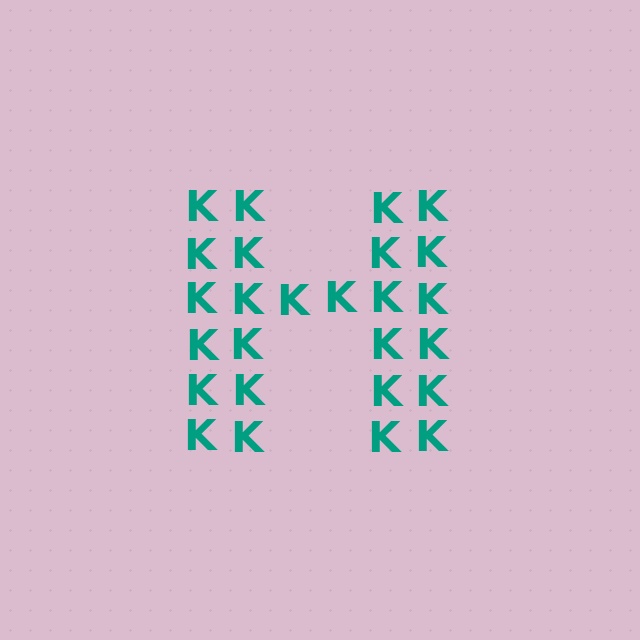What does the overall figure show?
The overall figure shows the letter H.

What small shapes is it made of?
It is made of small letter K's.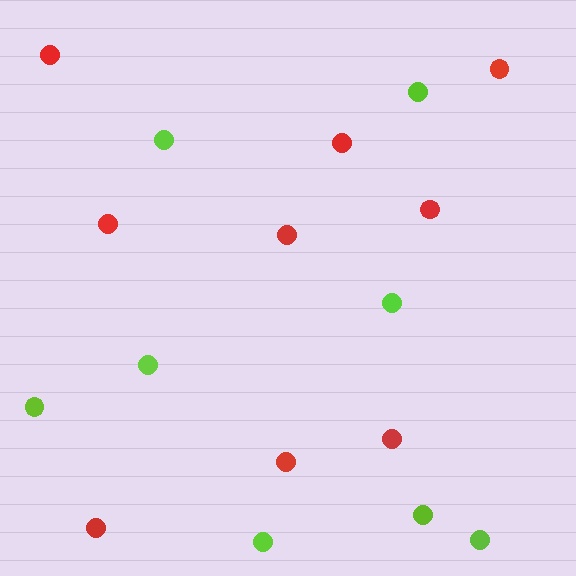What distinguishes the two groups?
There are 2 groups: one group of lime circles (8) and one group of red circles (9).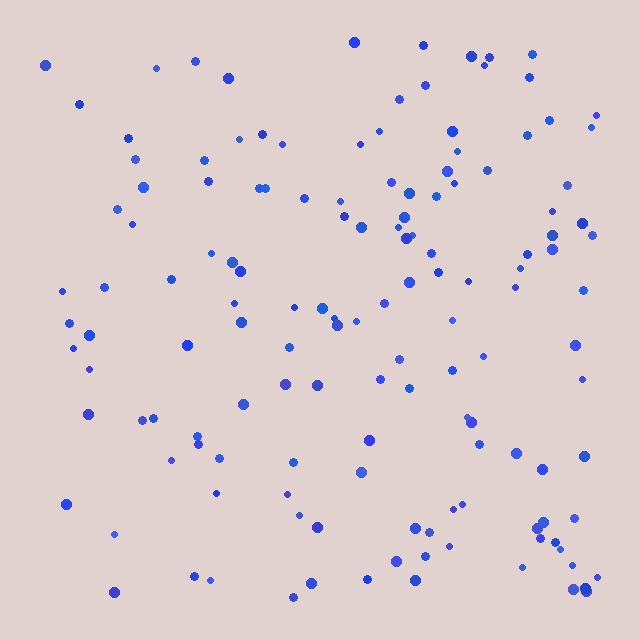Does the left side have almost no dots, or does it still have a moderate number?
Still a moderate number, just noticeably fewer than the right.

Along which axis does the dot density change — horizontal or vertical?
Horizontal.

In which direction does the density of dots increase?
From left to right, with the right side densest.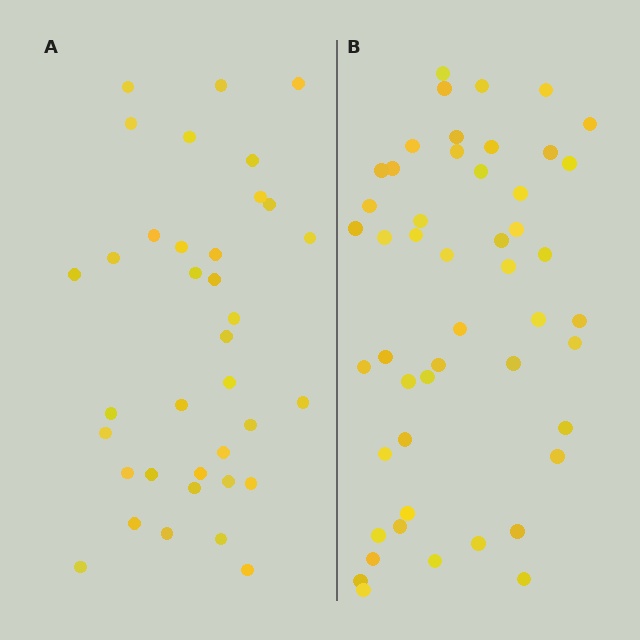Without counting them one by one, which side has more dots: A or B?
Region B (the right region) has more dots.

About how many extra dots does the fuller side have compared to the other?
Region B has approximately 15 more dots than region A.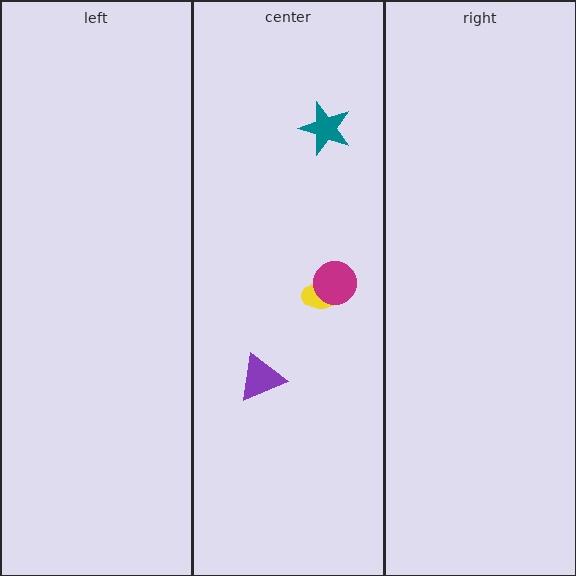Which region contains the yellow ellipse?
The center region.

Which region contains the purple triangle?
The center region.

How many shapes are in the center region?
4.